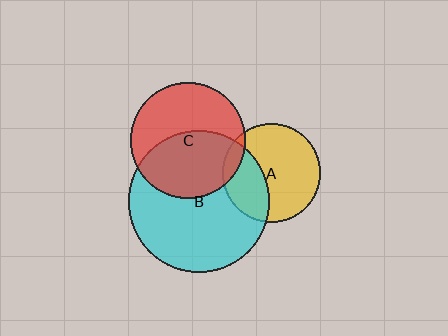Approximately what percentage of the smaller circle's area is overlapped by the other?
Approximately 35%.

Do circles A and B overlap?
Yes.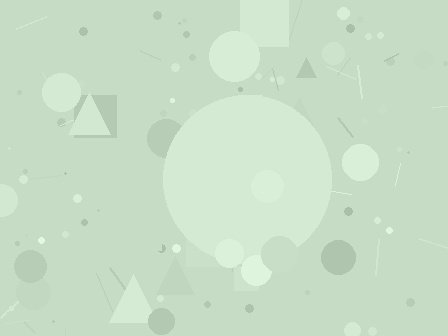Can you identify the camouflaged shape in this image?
The camouflaged shape is a circle.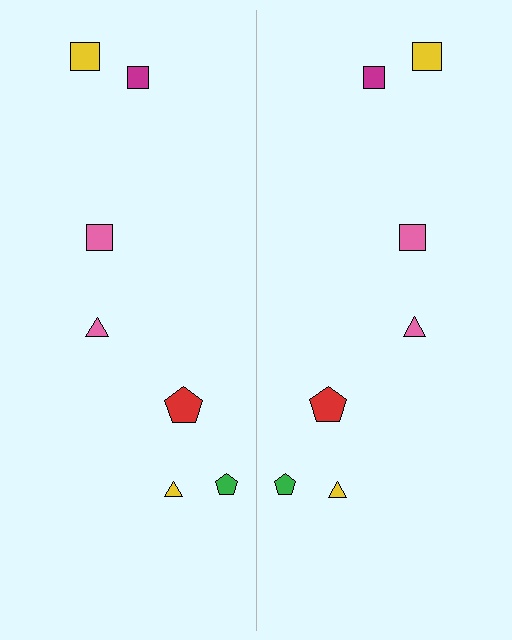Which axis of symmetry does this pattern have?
The pattern has a vertical axis of symmetry running through the center of the image.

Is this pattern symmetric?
Yes, this pattern has bilateral (reflection) symmetry.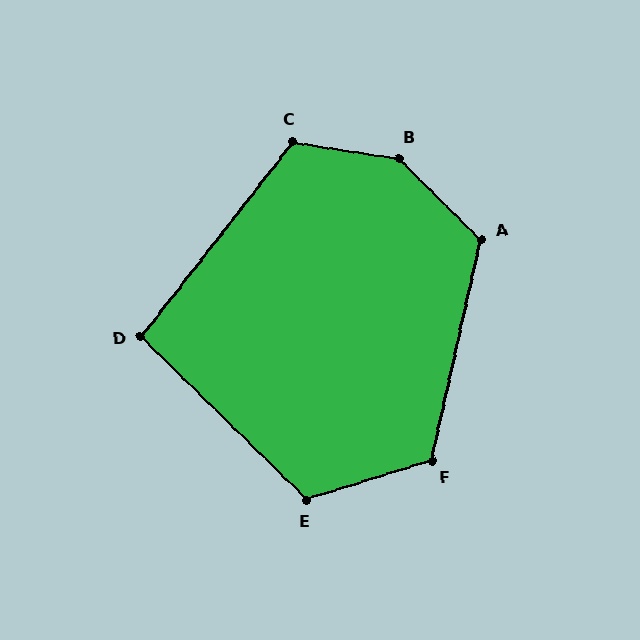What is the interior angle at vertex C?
Approximately 119 degrees (obtuse).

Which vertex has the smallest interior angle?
D, at approximately 96 degrees.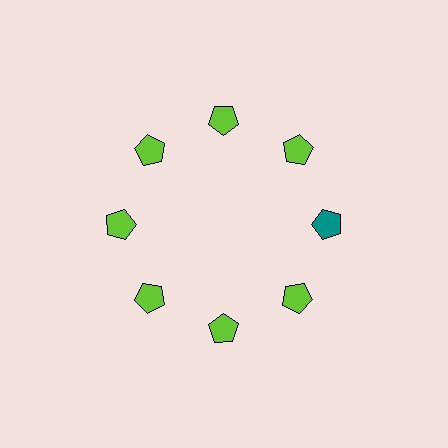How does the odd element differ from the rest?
It has a different color: teal instead of lime.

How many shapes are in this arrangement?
There are 8 shapes arranged in a ring pattern.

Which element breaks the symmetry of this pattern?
The teal pentagon at roughly the 3 o'clock position breaks the symmetry. All other shapes are lime pentagons.